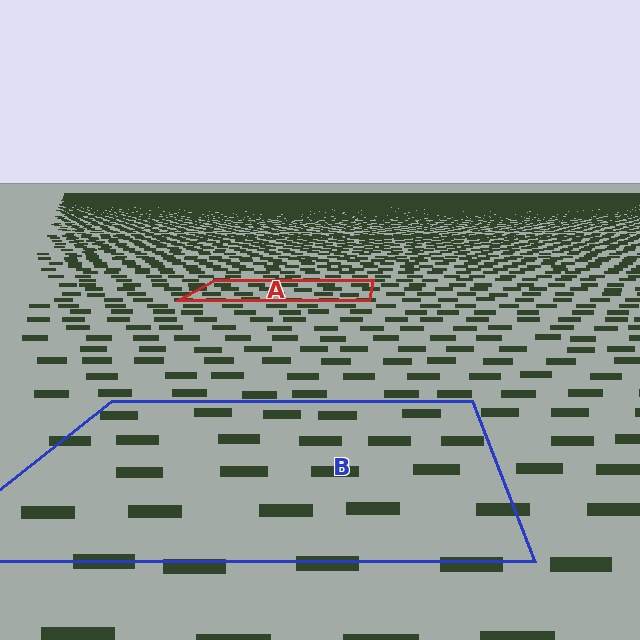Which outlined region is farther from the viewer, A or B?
Region A is farther from the viewer — the texture elements inside it appear smaller and more densely packed.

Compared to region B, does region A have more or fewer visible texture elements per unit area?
Region A has more texture elements per unit area — they are packed more densely because it is farther away.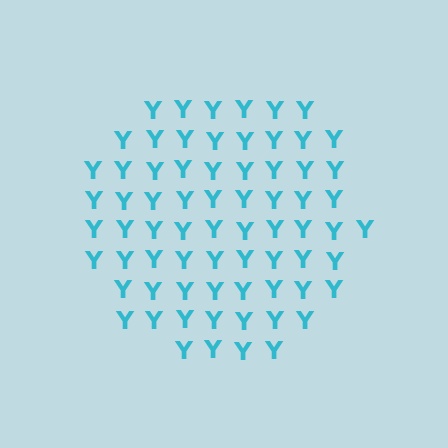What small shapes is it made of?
It is made of small letter Y's.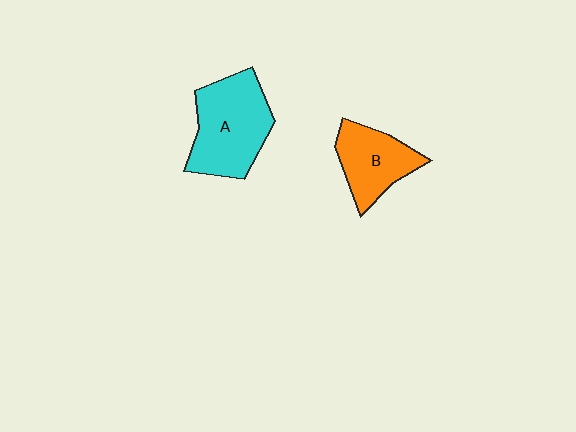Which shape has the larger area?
Shape A (cyan).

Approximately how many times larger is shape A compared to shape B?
Approximately 1.5 times.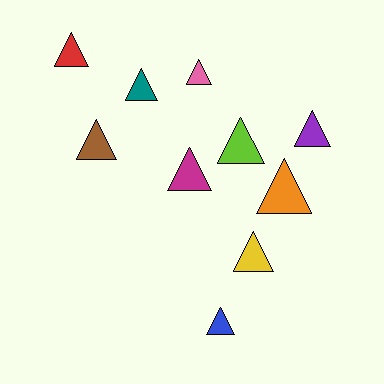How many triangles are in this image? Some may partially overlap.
There are 10 triangles.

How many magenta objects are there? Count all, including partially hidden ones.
There is 1 magenta object.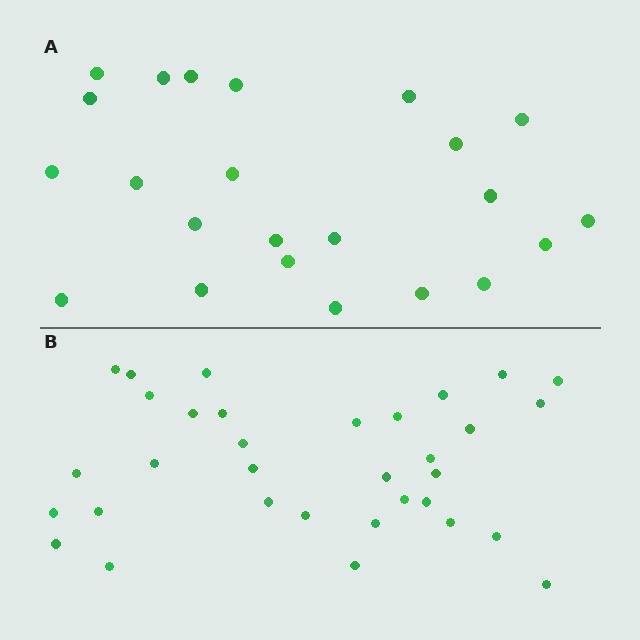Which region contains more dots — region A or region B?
Region B (the bottom region) has more dots.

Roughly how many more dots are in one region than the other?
Region B has roughly 10 or so more dots than region A.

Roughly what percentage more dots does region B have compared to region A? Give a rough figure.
About 45% more.